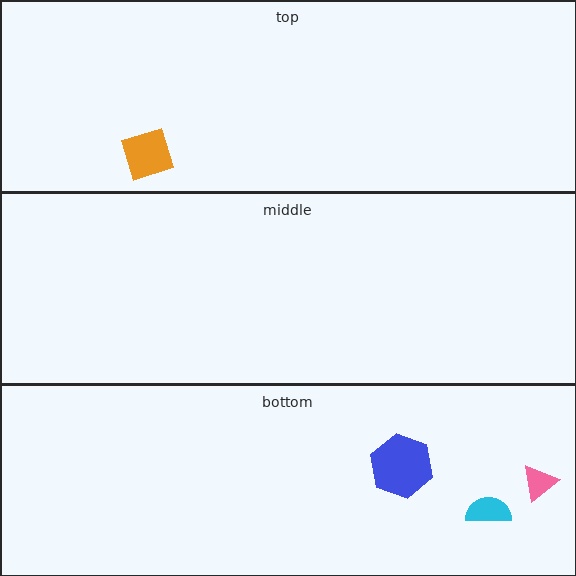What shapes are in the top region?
The orange diamond.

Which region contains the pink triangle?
The bottom region.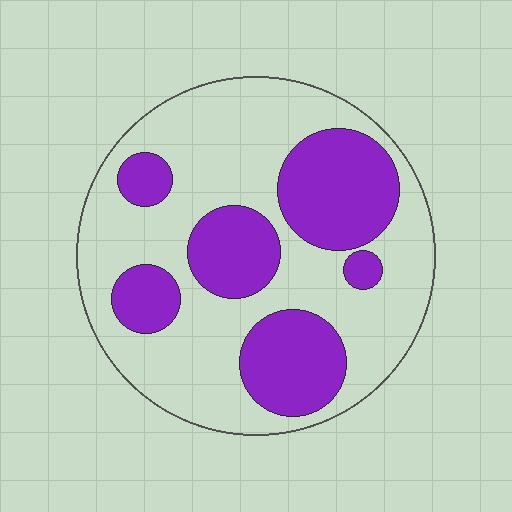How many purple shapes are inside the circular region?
6.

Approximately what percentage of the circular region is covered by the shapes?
Approximately 35%.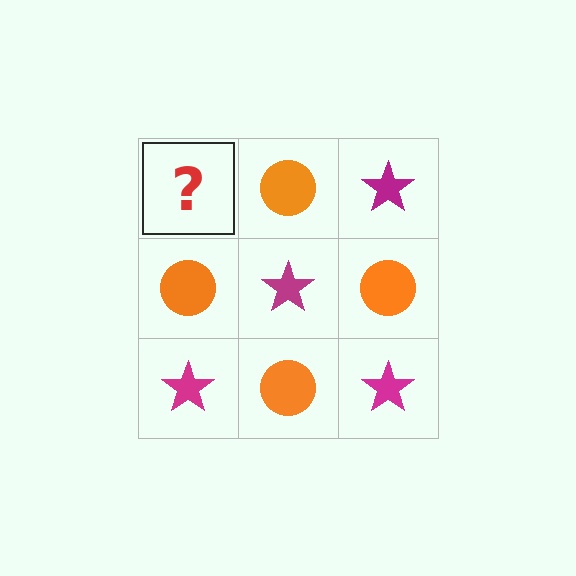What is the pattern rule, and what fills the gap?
The rule is that it alternates magenta star and orange circle in a checkerboard pattern. The gap should be filled with a magenta star.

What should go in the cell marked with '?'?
The missing cell should contain a magenta star.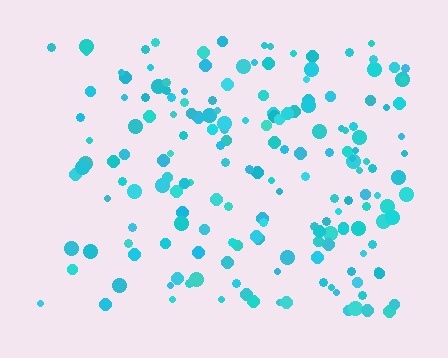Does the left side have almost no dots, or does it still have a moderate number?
Still a moderate number, just noticeably fewer than the right.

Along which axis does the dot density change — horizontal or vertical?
Horizontal.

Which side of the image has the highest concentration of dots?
The right.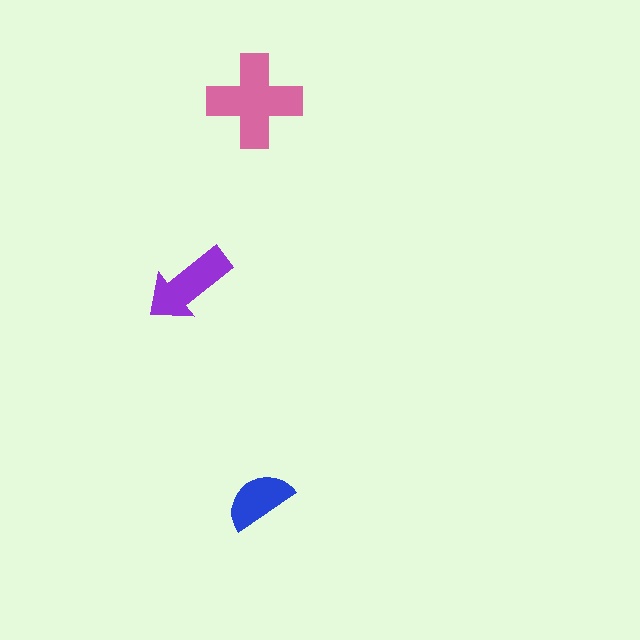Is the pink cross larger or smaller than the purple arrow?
Larger.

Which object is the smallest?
The blue semicircle.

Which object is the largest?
The pink cross.